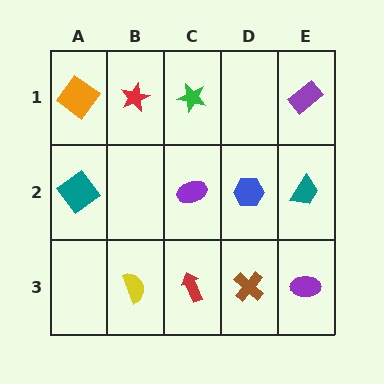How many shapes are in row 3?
4 shapes.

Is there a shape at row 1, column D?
No, that cell is empty.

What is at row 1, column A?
An orange diamond.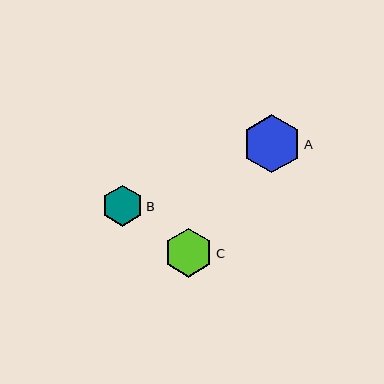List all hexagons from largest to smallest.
From largest to smallest: A, C, B.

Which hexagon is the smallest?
Hexagon B is the smallest with a size of approximately 41 pixels.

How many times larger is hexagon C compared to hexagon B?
Hexagon C is approximately 1.2 times the size of hexagon B.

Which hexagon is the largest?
Hexagon A is the largest with a size of approximately 58 pixels.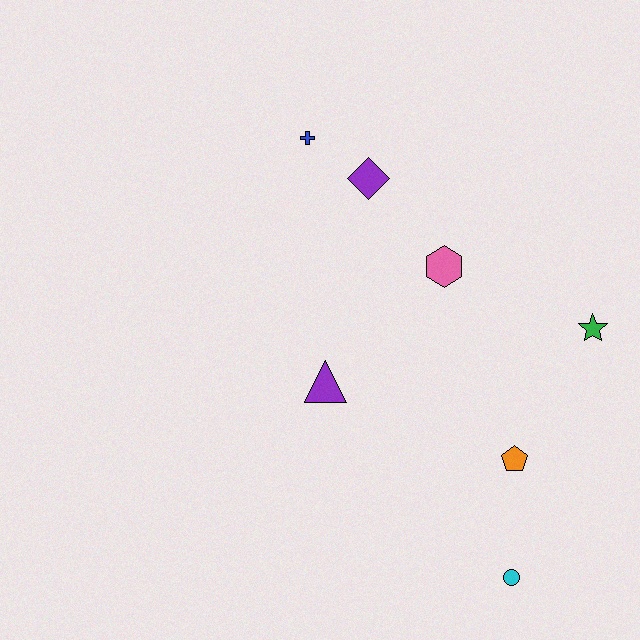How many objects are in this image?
There are 7 objects.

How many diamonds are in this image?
There is 1 diamond.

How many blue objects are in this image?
There is 1 blue object.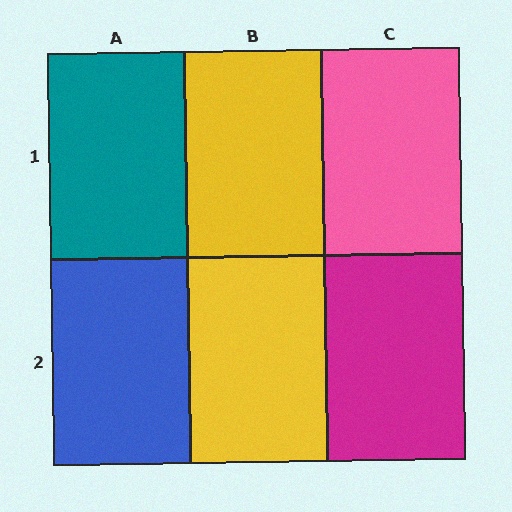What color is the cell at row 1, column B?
Yellow.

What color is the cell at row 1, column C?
Pink.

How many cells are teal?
1 cell is teal.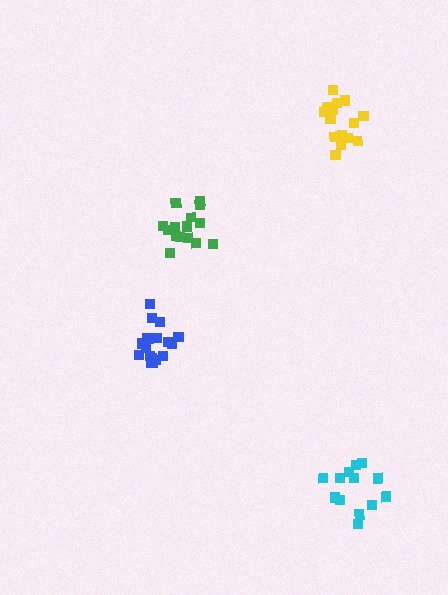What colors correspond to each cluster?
The clusters are colored: blue, yellow, cyan, green.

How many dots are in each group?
Group 1: 18 dots, Group 2: 19 dots, Group 3: 13 dots, Group 4: 15 dots (65 total).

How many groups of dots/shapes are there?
There are 4 groups.